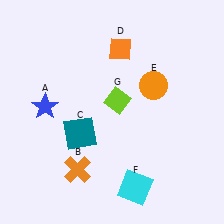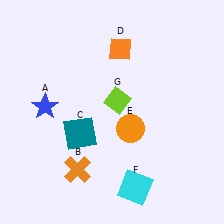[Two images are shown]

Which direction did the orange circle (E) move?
The orange circle (E) moved down.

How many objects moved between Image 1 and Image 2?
1 object moved between the two images.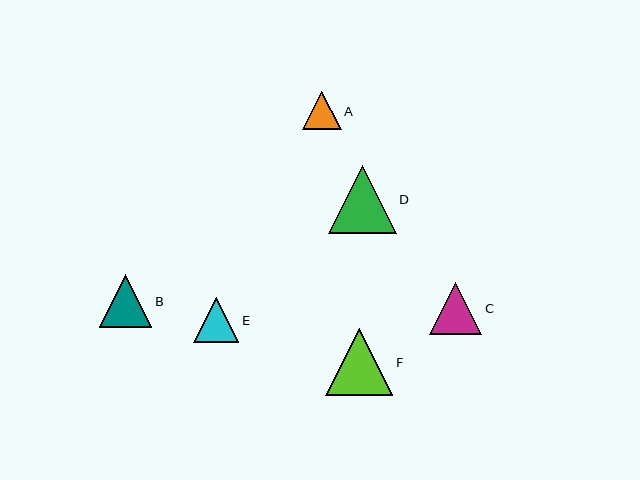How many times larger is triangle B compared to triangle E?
Triangle B is approximately 1.2 times the size of triangle E.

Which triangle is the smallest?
Triangle A is the smallest with a size of approximately 39 pixels.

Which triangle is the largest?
Triangle D is the largest with a size of approximately 68 pixels.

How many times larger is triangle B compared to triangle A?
Triangle B is approximately 1.4 times the size of triangle A.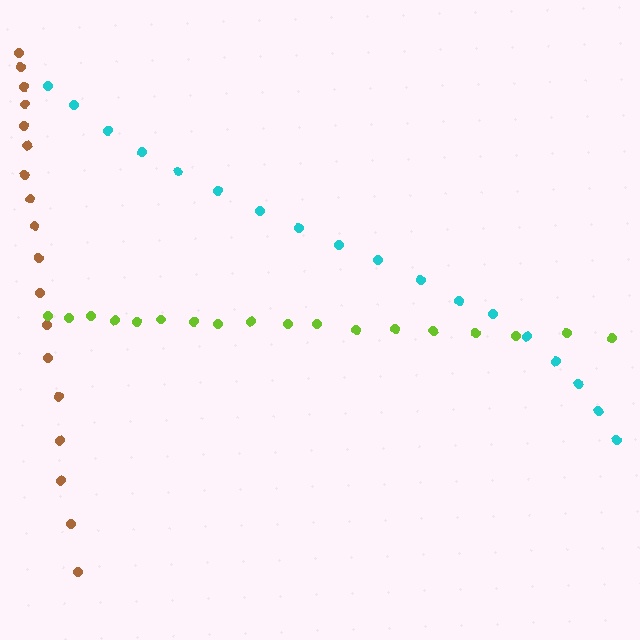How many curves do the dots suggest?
There are 3 distinct paths.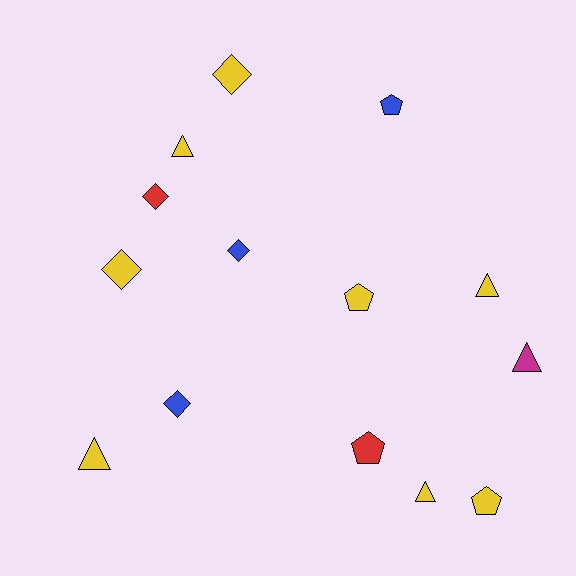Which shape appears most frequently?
Diamond, with 5 objects.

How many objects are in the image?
There are 14 objects.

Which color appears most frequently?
Yellow, with 8 objects.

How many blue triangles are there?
There are no blue triangles.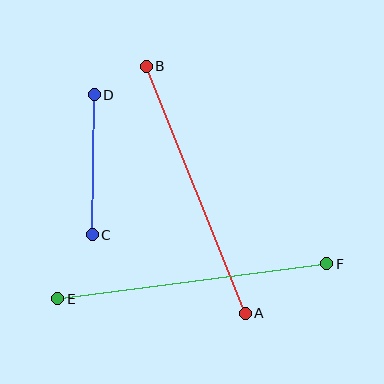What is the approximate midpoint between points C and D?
The midpoint is at approximately (93, 165) pixels.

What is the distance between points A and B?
The distance is approximately 266 pixels.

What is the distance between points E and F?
The distance is approximately 271 pixels.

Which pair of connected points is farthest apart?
Points E and F are farthest apart.